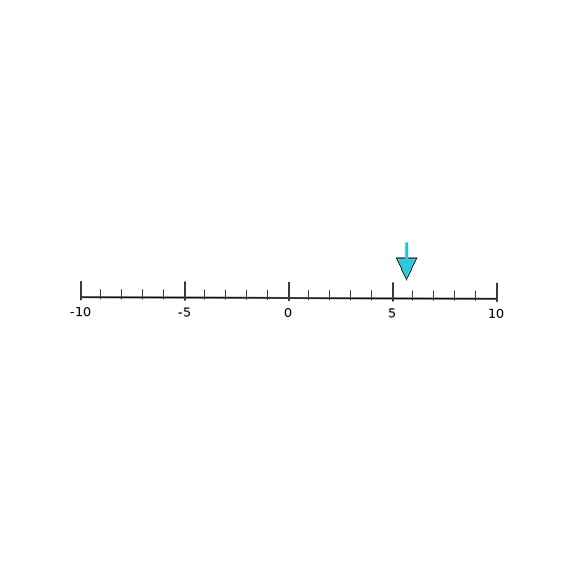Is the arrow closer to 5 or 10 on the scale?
The arrow is closer to 5.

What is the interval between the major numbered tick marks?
The major tick marks are spaced 5 units apart.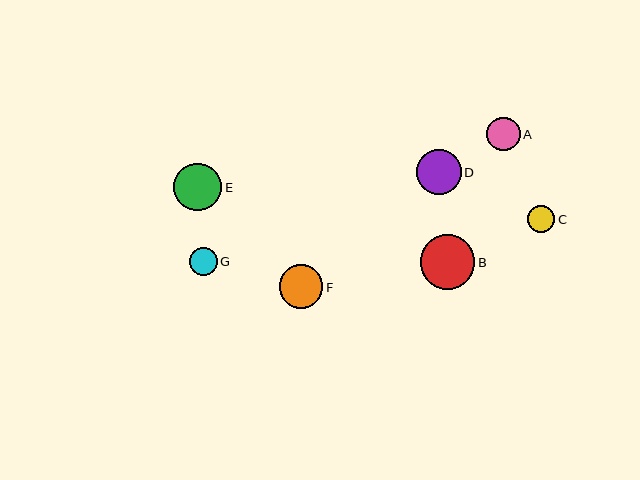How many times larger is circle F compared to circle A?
Circle F is approximately 1.3 times the size of circle A.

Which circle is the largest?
Circle B is the largest with a size of approximately 54 pixels.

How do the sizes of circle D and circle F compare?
Circle D and circle F are approximately the same size.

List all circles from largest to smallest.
From largest to smallest: B, E, D, F, A, G, C.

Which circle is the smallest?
Circle C is the smallest with a size of approximately 27 pixels.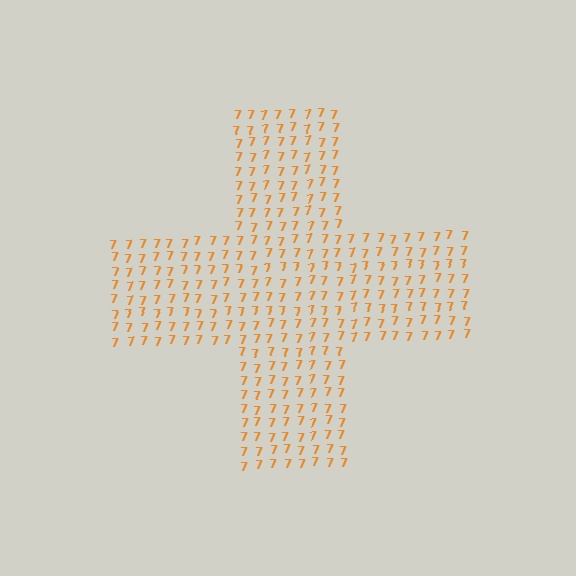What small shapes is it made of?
It is made of small digit 7's.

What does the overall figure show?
The overall figure shows a cross.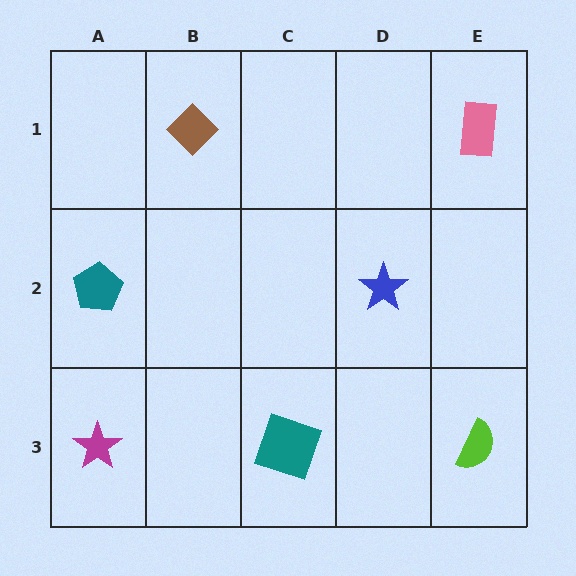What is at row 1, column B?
A brown diamond.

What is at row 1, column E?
A pink rectangle.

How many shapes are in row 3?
3 shapes.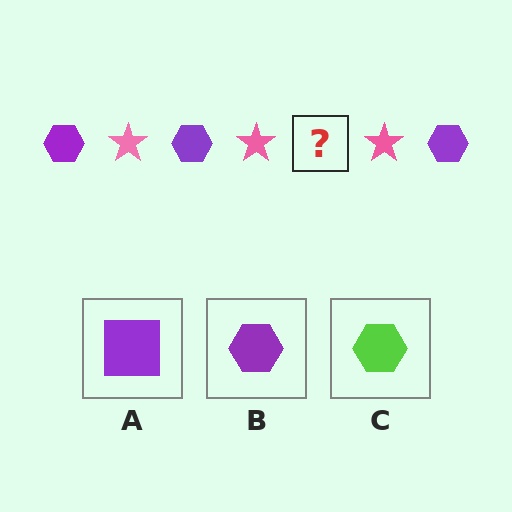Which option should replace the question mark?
Option B.